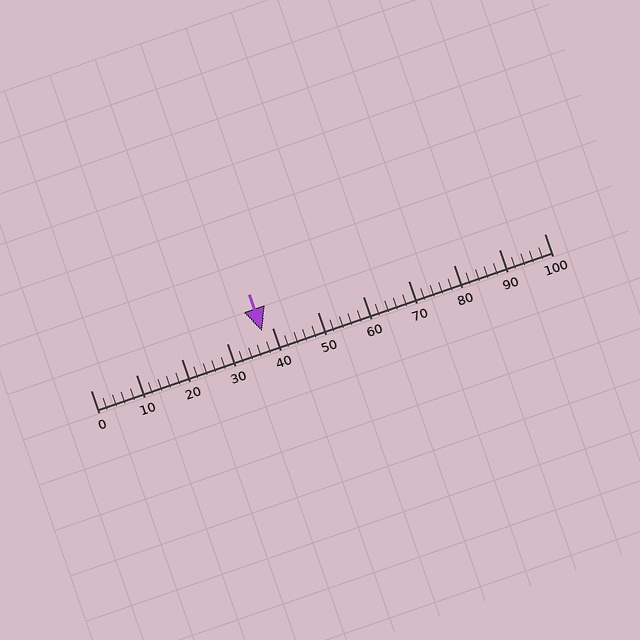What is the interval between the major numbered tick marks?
The major tick marks are spaced 10 units apart.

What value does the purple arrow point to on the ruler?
The purple arrow points to approximately 38.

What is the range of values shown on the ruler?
The ruler shows values from 0 to 100.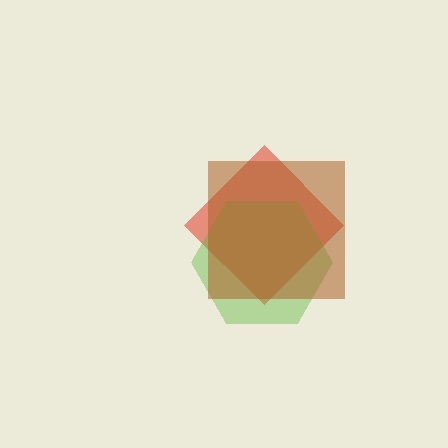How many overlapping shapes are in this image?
There are 3 overlapping shapes in the image.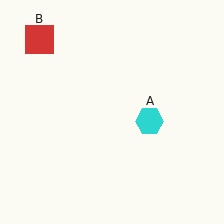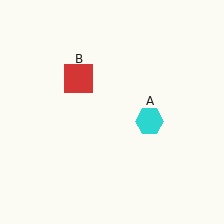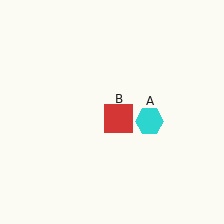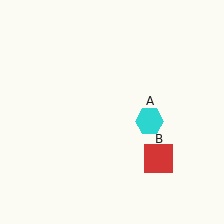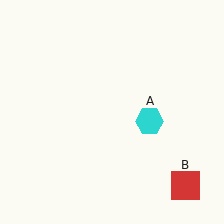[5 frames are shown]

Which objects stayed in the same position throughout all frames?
Cyan hexagon (object A) remained stationary.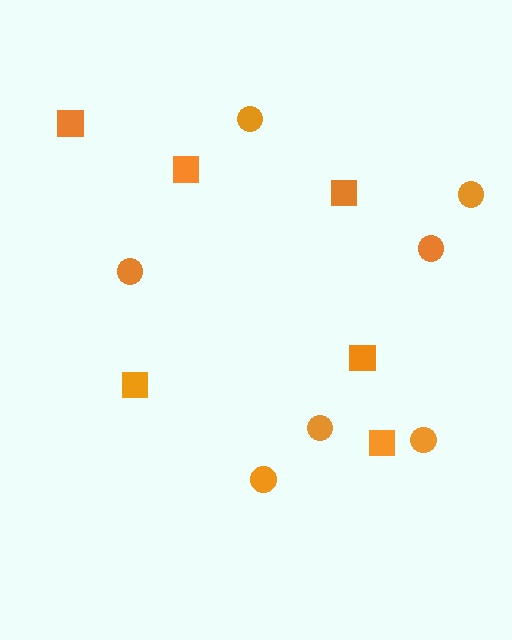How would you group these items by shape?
There are 2 groups: one group of squares (6) and one group of circles (7).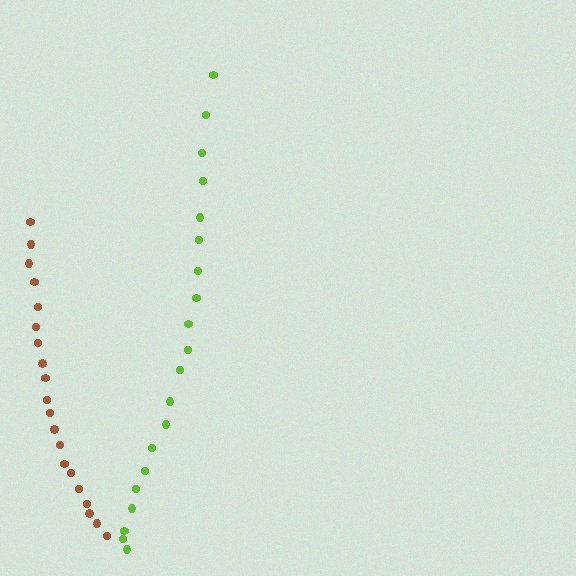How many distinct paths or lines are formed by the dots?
There are 2 distinct paths.